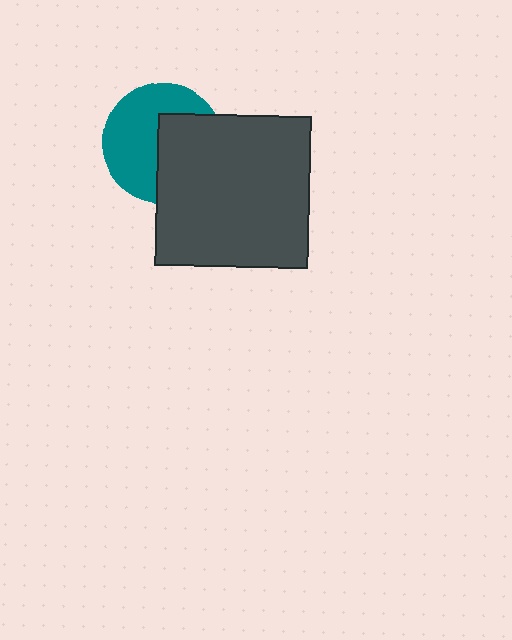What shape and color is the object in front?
The object in front is a dark gray square.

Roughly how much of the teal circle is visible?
About half of it is visible (roughly 56%).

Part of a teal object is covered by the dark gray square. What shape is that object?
It is a circle.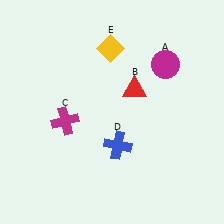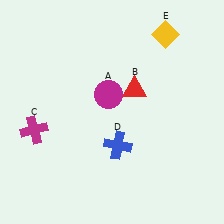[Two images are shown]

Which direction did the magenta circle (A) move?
The magenta circle (A) moved left.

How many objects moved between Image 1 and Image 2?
3 objects moved between the two images.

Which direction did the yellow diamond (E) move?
The yellow diamond (E) moved right.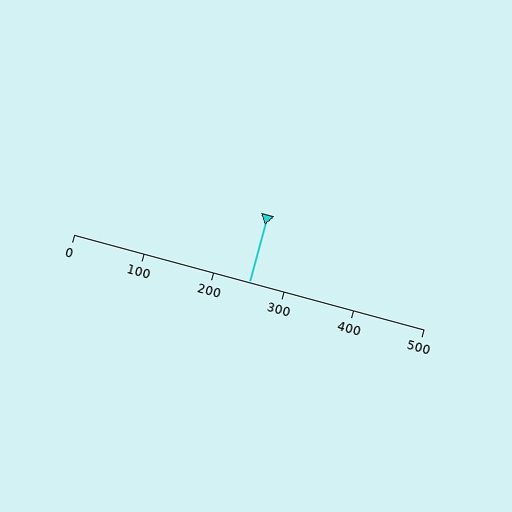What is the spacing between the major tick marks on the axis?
The major ticks are spaced 100 apart.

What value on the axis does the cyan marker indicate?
The marker indicates approximately 250.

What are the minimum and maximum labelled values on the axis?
The axis runs from 0 to 500.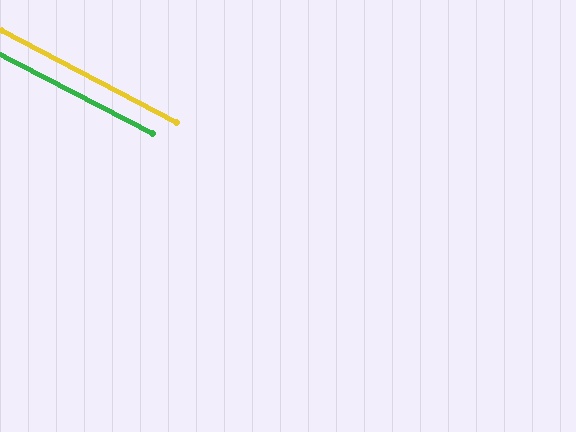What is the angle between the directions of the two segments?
Approximately 1 degree.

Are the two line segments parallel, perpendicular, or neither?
Parallel — their directions differ by only 0.7°.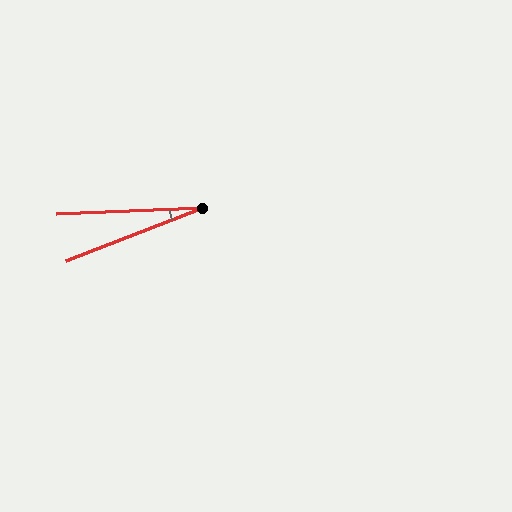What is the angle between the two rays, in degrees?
Approximately 19 degrees.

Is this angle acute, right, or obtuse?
It is acute.